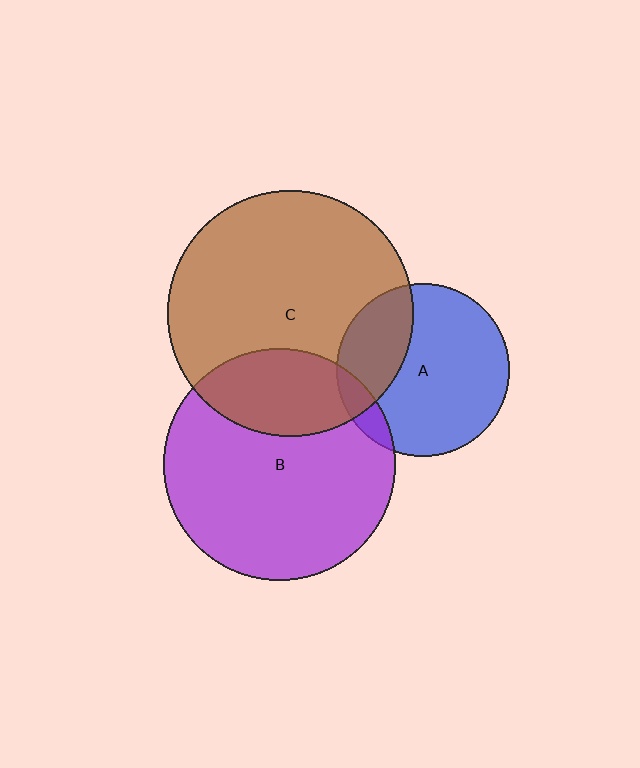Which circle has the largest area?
Circle C (brown).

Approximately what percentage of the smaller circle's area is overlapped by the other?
Approximately 25%.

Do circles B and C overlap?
Yes.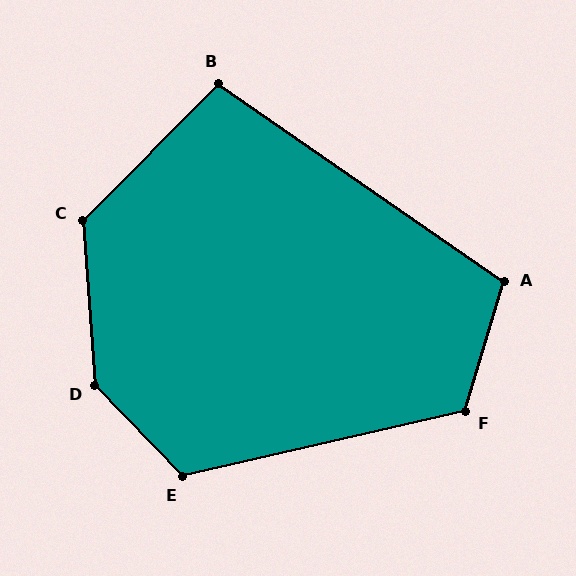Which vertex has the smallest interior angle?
B, at approximately 100 degrees.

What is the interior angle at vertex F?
Approximately 120 degrees (obtuse).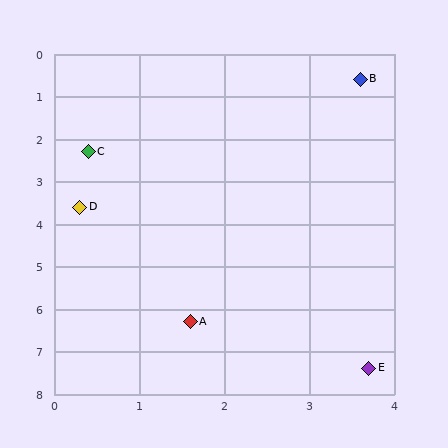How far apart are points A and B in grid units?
Points A and B are about 6.0 grid units apart.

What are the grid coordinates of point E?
Point E is at approximately (3.7, 7.4).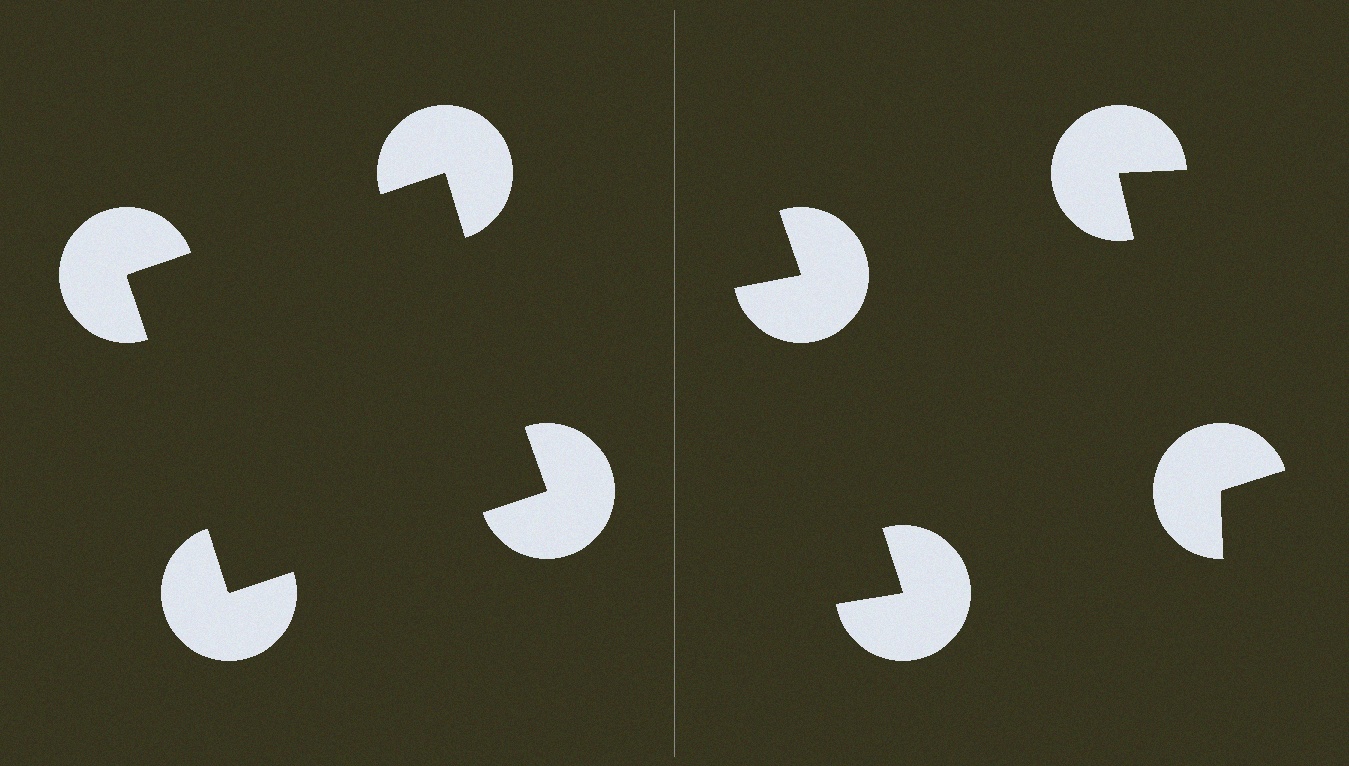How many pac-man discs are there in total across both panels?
8 — 4 on each side.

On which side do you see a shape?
An illusory square appears on the left side. On the right side the wedge cuts are rotated, so no coherent shape forms.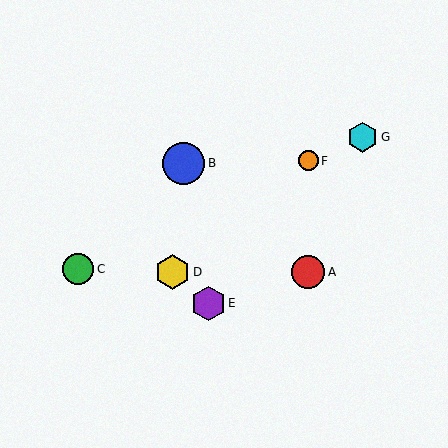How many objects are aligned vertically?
2 objects (A, F) are aligned vertically.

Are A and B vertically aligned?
No, A is at x≈308 and B is at x≈184.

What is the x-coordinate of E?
Object E is at x≈208.